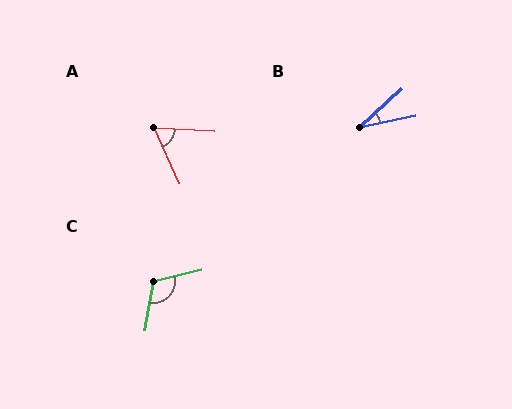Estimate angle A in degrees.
Approximately 63 degrees.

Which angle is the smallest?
B, at approximately 31 degrees.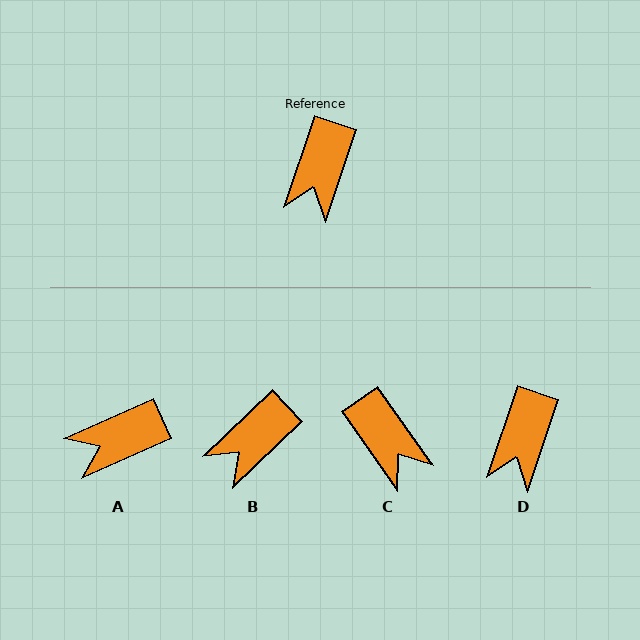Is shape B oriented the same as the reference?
No, it is off by about 28 degrees.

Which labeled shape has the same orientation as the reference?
D.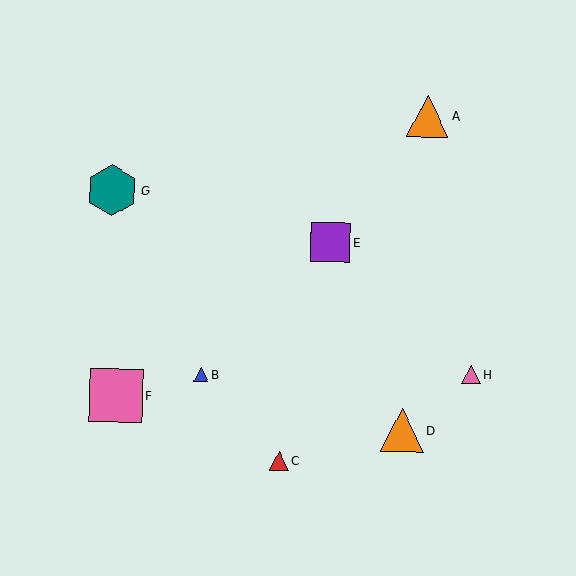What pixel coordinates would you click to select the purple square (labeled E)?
Click at (330, 242) to select the purple square E.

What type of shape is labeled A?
Shape A is an orange triangle.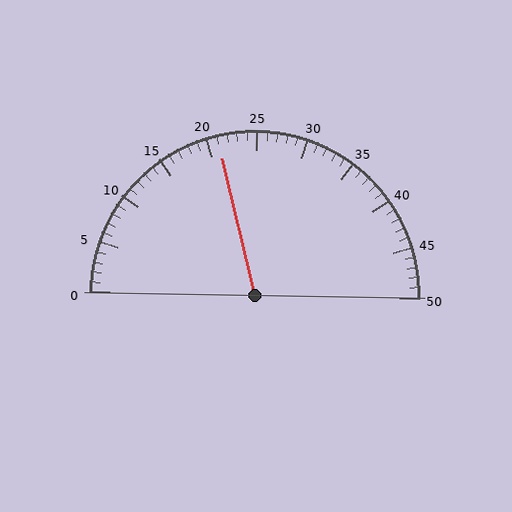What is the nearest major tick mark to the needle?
The nearest major tick mark is 20.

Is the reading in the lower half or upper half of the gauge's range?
The reading is in the lower half of the range (0 to 50).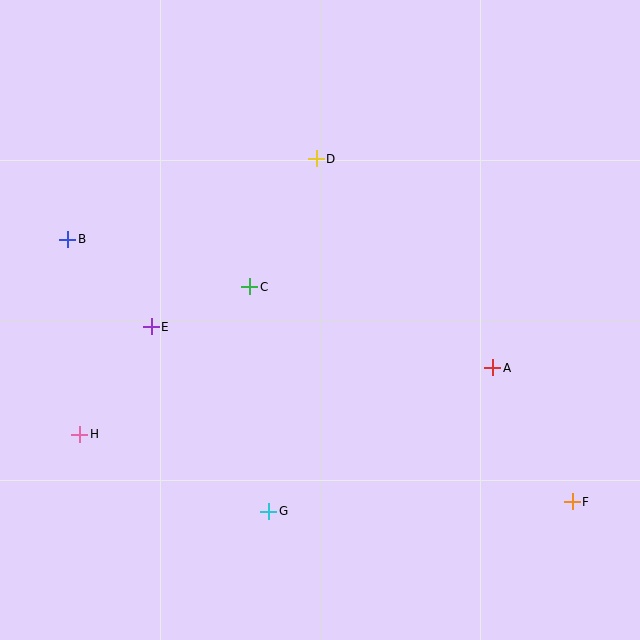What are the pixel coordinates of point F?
Point F is at (572, 502).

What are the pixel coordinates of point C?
Point C is at (250, 287).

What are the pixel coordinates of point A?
Point A is at (493, 368).